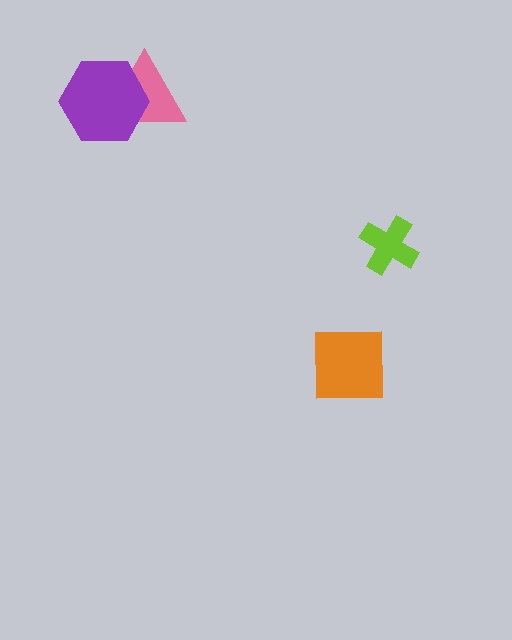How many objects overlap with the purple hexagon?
1 object overlaps with the purple hexagon.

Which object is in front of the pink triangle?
The purple hexagon is in front of the pink triangle.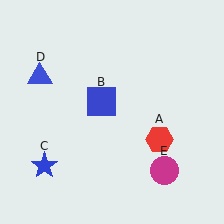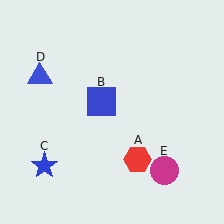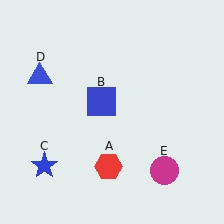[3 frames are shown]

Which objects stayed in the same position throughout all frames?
Blue square (object B) and blue star (object C) and blue triangle (object D) and magenta circle (object E) remained stationary.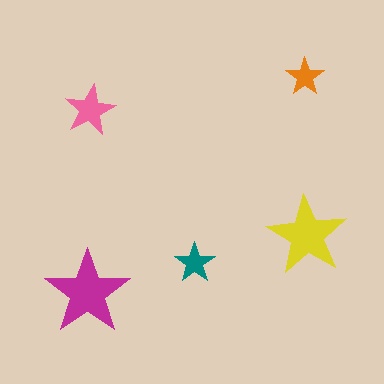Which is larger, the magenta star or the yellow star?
The magenta one.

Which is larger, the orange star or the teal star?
The teal one.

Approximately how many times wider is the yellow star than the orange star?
About 2 times wider.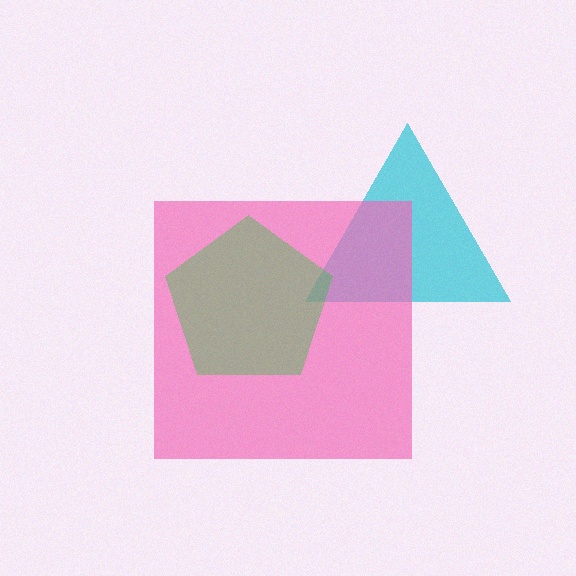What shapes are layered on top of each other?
The layered shapes are: a cyan triangle, a pink square, a green pentagon.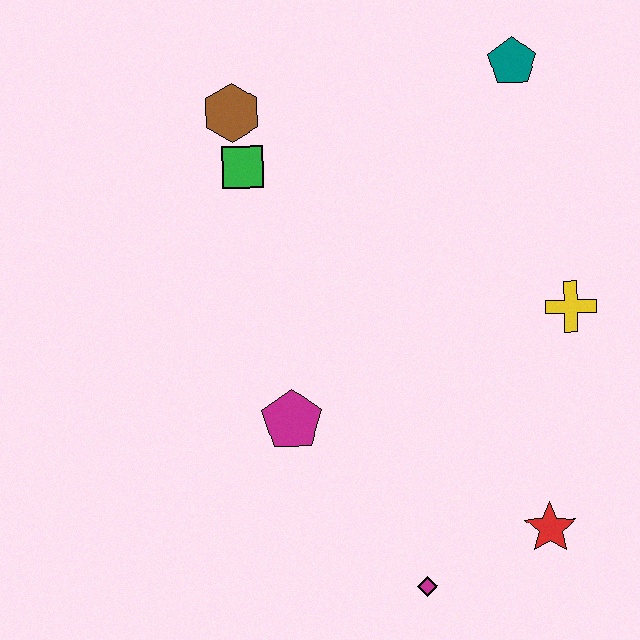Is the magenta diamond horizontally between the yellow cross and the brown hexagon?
Yes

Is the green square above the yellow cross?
Yes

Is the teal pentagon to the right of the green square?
Yes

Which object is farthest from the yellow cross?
The brown hexagon is farthest from the yellow cross.